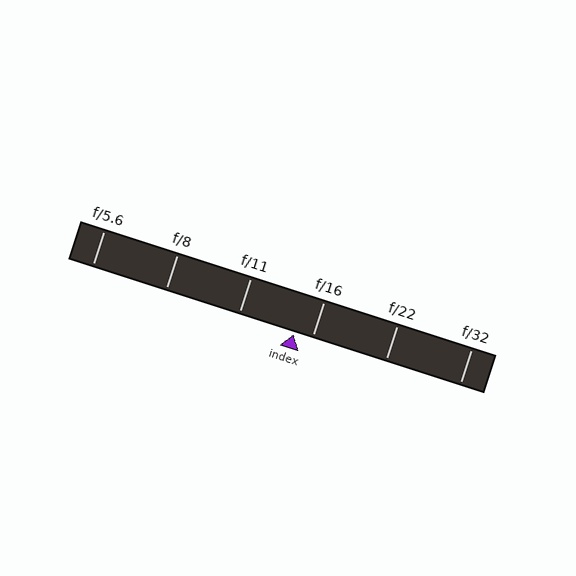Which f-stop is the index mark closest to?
The index mark is closest to f/16.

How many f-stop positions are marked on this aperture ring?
There are 6 f-stop positions marked.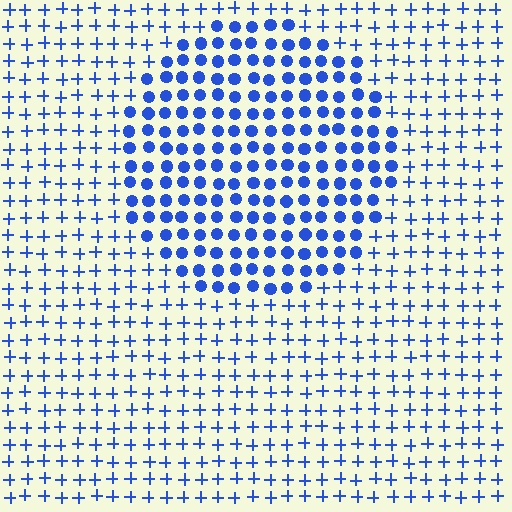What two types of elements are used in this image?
The image uses circles inside the circle region and plus signs outside it.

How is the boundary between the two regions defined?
The boundary is defined by a change in element shape: circles inside vs. plus signs outside. All elements share the same color and spacing.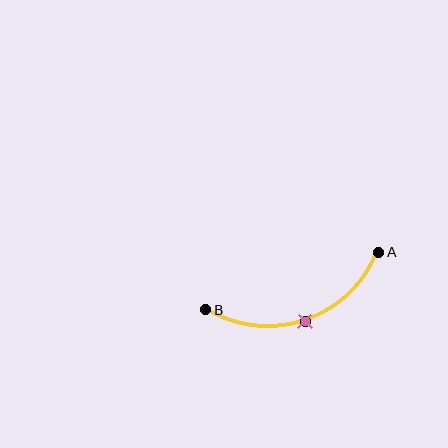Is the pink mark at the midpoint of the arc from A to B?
Yes. The pink mark lies on the arc at equal arc-length from both A and B — it is the arc midpoint.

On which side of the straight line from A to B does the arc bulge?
The arc bulges below the straight line connecting A and B.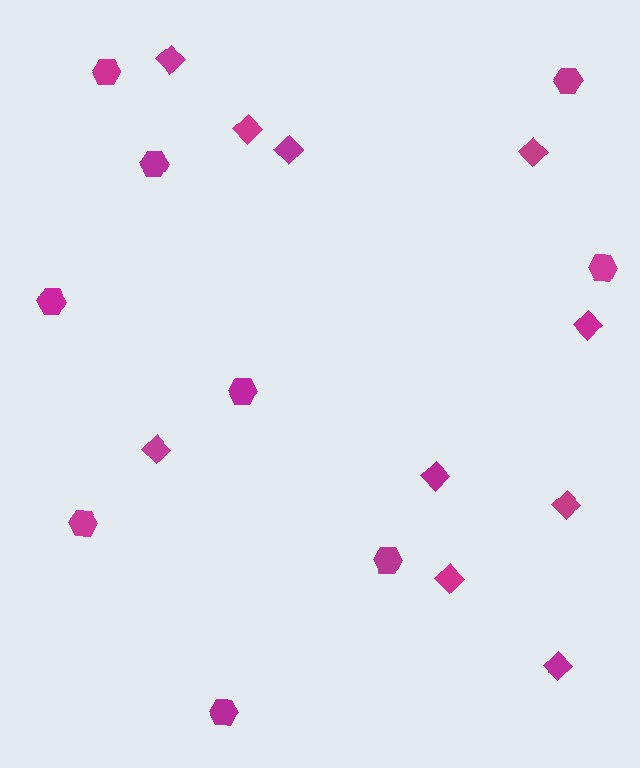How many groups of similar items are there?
There are 2 groups: one group of hexagons (9) and one group of diamonds (10).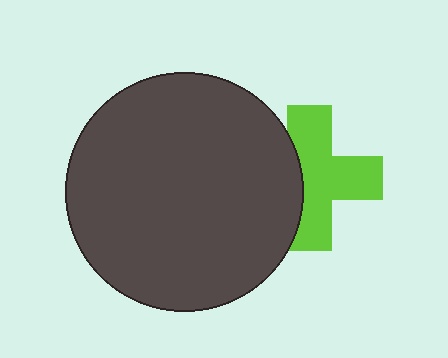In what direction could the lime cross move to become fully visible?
The lime cross could move right. That would shift it out from behind the dark gray circle entirely.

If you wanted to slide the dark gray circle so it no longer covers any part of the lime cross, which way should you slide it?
Slide it left — that is the most direct way to separate the two shapes.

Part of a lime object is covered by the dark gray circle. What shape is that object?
It is a cross.